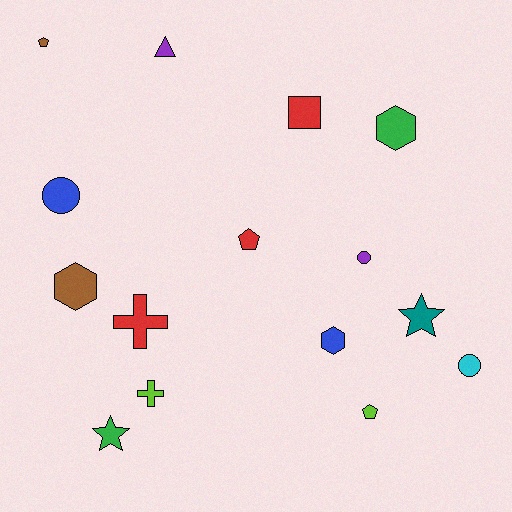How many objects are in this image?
There are 15 objects.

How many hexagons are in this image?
There are 3 hexagons.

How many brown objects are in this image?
There are 2 brown objects.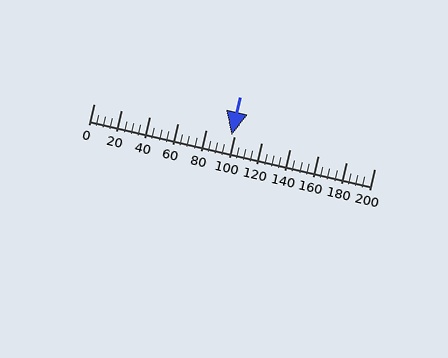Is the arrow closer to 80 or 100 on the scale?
The arrow is closer to 100.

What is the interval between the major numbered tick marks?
The major tick marks are spaced 20 units apart.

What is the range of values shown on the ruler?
The ruler shows values from 0 to 200.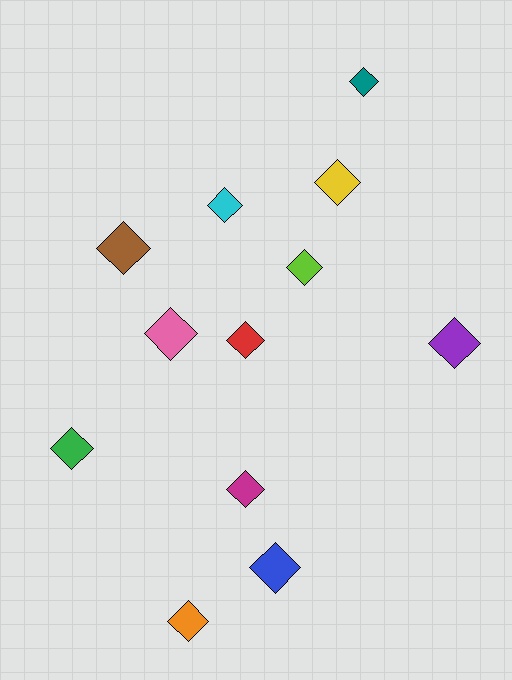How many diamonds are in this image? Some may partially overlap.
There are 12 diamonds.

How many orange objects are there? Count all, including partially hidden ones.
There is 1 orange object.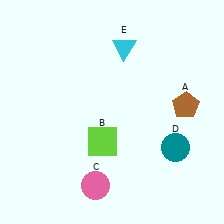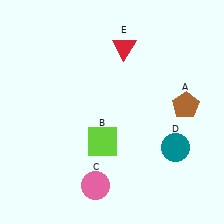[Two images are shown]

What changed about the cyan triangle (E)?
In Image 1, E is cyan. In Image 2, it changed to red.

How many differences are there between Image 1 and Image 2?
There is 1 difference between the two images.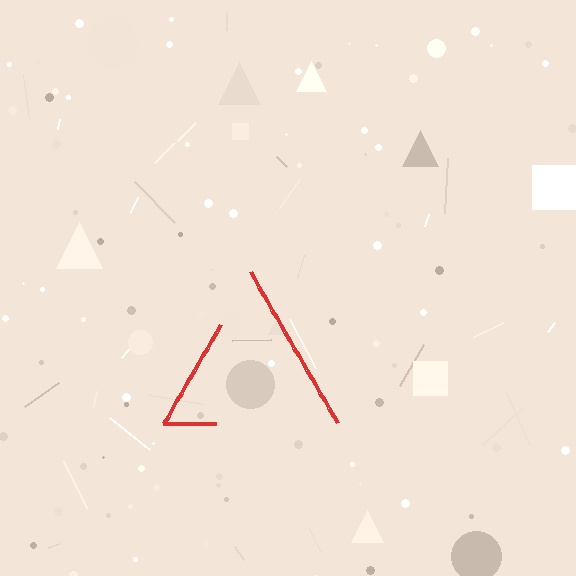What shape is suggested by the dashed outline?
The dashed outline suggests a triangle.